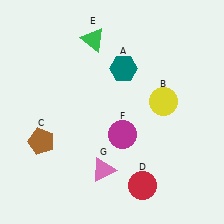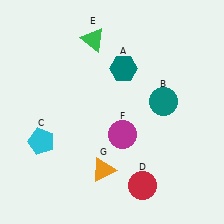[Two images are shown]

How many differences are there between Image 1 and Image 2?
There are 3 differences between the two images.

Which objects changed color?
B changed from yellow to teal. C changed from brown to cyan. G changed from pink to orange.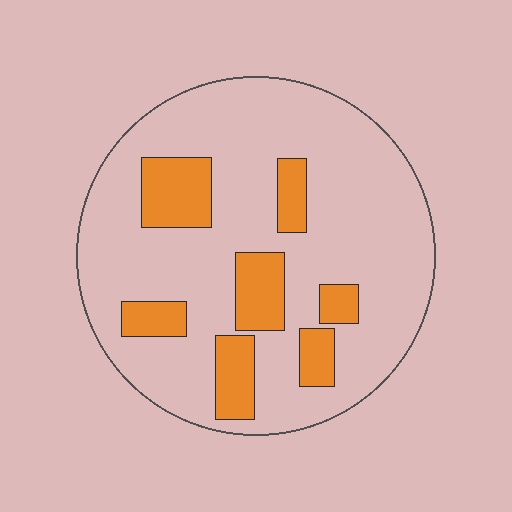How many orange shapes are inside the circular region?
7.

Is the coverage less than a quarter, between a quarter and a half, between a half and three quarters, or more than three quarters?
Less than a quarter.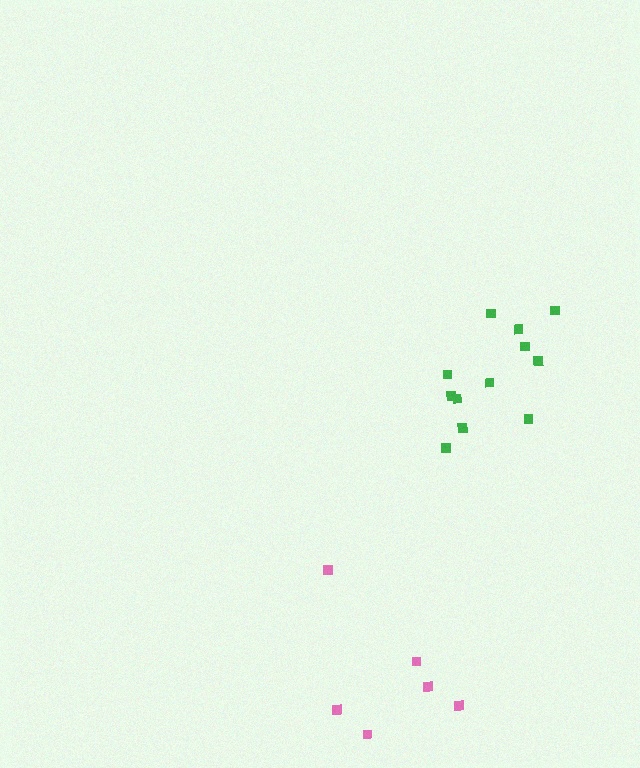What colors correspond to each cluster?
The clusters are colored: green, pink.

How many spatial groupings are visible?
There are 2 spatial groupings.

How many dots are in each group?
Group 1: 12 dots, Group 2: 6 dots (18 total).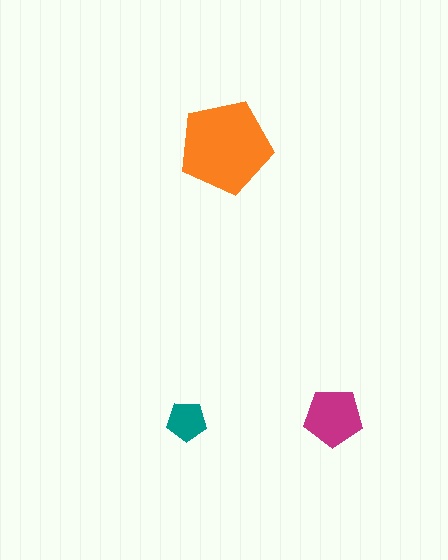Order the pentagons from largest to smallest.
the orange one, the magenta one, the teal one.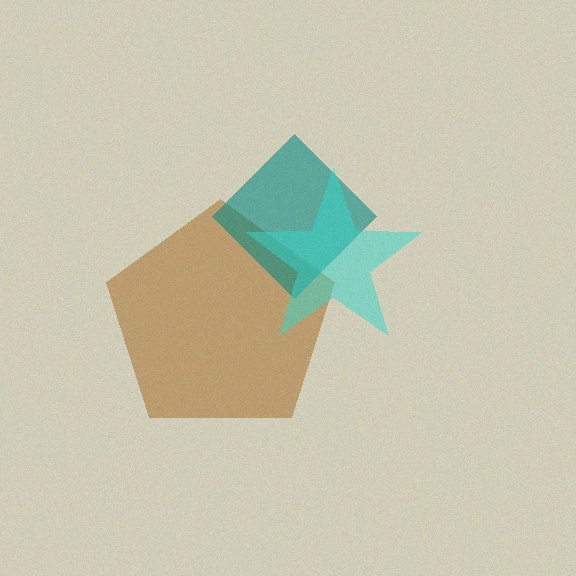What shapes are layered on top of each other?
The layered shapes are: a brown pentagon, a teal diamond, a cyan star.